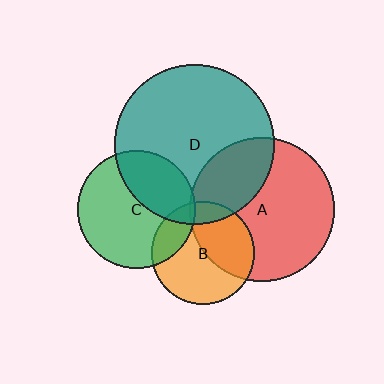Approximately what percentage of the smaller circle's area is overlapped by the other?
Approximately 5%.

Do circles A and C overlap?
Yes.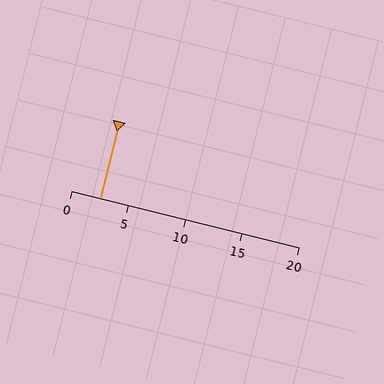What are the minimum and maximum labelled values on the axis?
The axis runs from 0 to 20.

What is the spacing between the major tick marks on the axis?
The major ticks are spaced 5 apart.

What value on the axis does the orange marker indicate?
The marker indicates approximately 2.5.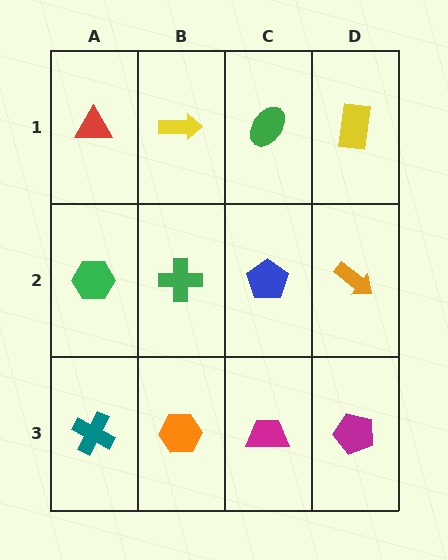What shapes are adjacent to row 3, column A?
A green hexagon (row 2, column A), an orange hexagon (row 3, column B).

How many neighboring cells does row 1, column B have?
3.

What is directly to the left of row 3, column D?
A magenta trapezoid.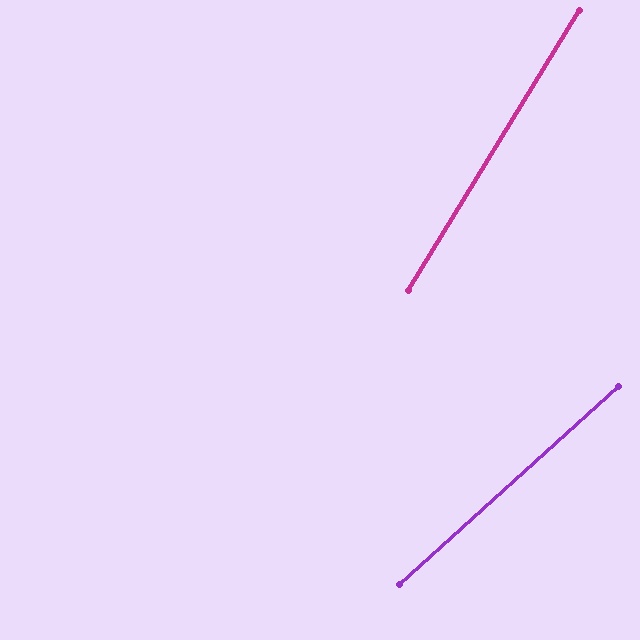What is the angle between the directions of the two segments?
Approximately 17 degrees.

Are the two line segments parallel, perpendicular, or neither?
Neither parallel nor perpendicular — they differ by about 17°.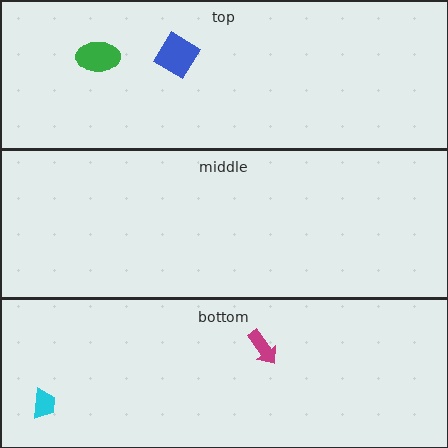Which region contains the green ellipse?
The top region.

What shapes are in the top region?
The blue diamond, the green ellipse.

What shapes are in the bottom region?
The cyan trapezoid, the magenta arrow.